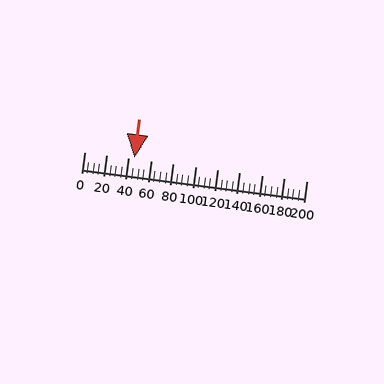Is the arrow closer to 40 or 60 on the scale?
The arrow is closer to 40.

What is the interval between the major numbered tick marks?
The major tick marks are spaced 20 units apart.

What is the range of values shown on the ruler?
The ruler shows values from 0 to 200.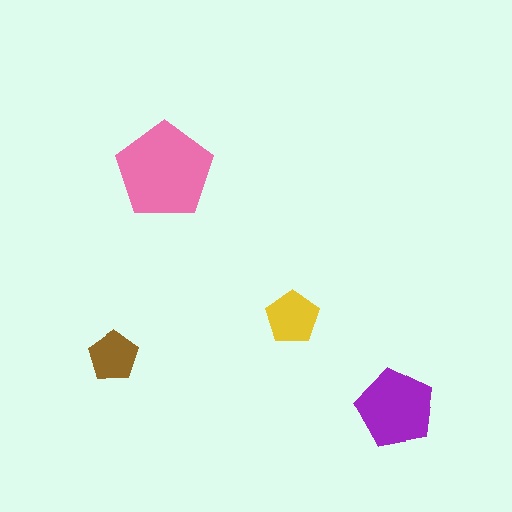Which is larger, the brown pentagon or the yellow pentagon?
The yellow one.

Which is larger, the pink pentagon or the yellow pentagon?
The pink one.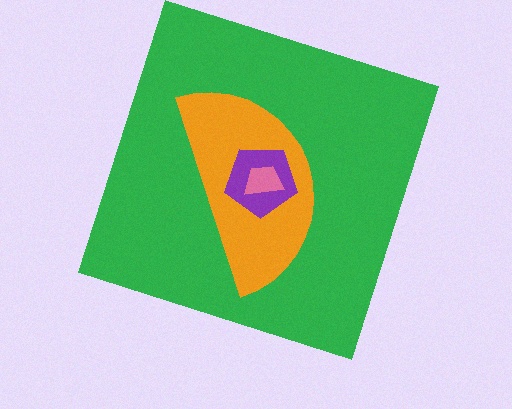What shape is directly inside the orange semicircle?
The purple pentagon.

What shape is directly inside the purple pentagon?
The pink trapezoid.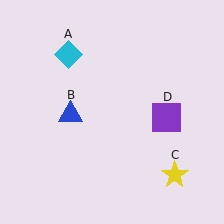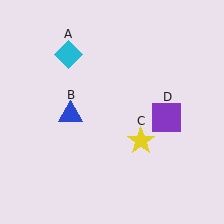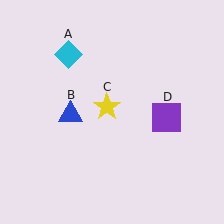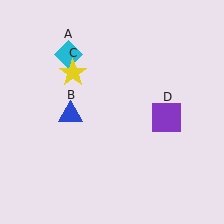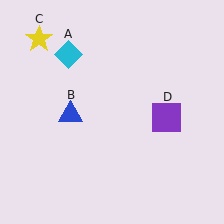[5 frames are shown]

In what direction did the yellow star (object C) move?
The yellow star (object C) moved up and to the left.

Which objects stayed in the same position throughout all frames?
Cyan diamond (object A) and blue triangle (object B) and purple square (object D) remained stationary.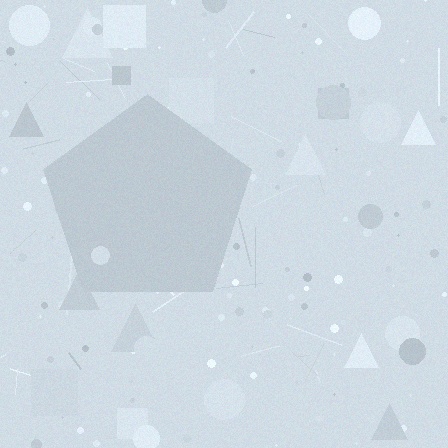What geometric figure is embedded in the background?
A pentagon is embedded in the background.